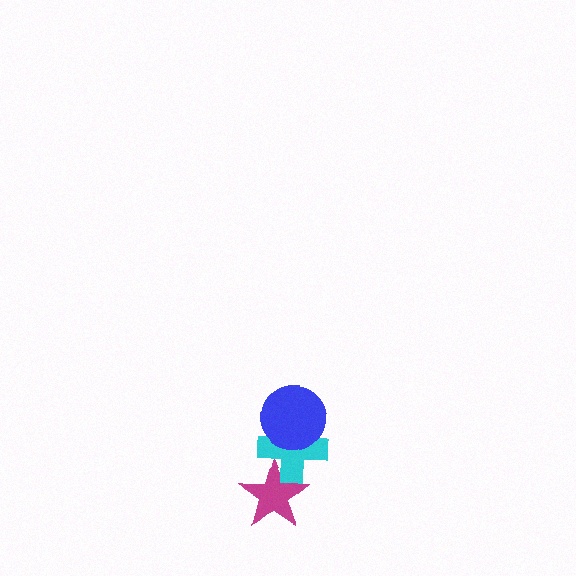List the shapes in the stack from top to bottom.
From top to bottom: the blue circle, the cyan cross, the magenta star.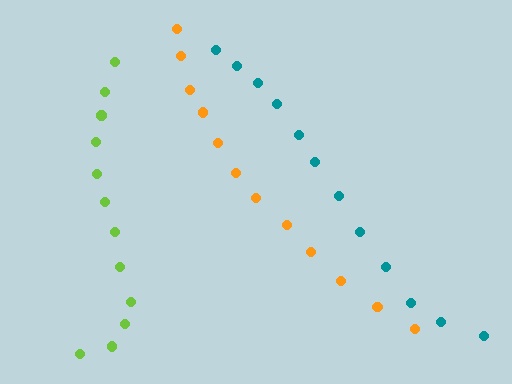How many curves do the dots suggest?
There are 3 distinct paths.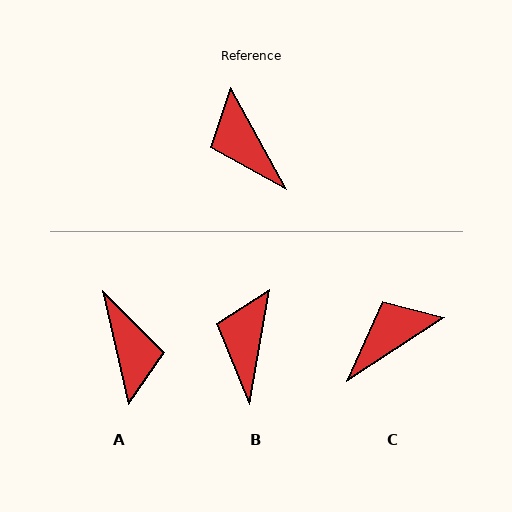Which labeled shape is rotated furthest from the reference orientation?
A, about 164 degrees away.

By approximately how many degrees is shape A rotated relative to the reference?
Approximately 164 degrees counter-clockwise.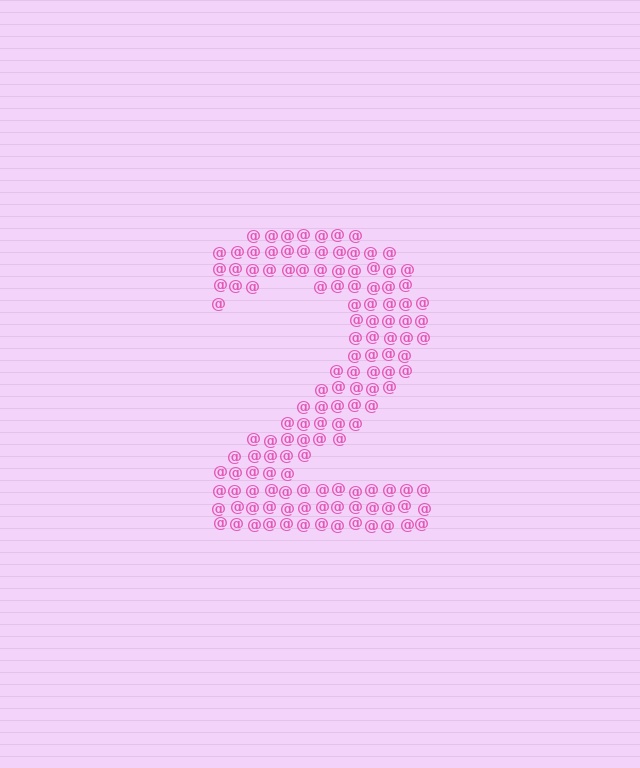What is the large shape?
The large shape is the digit 2.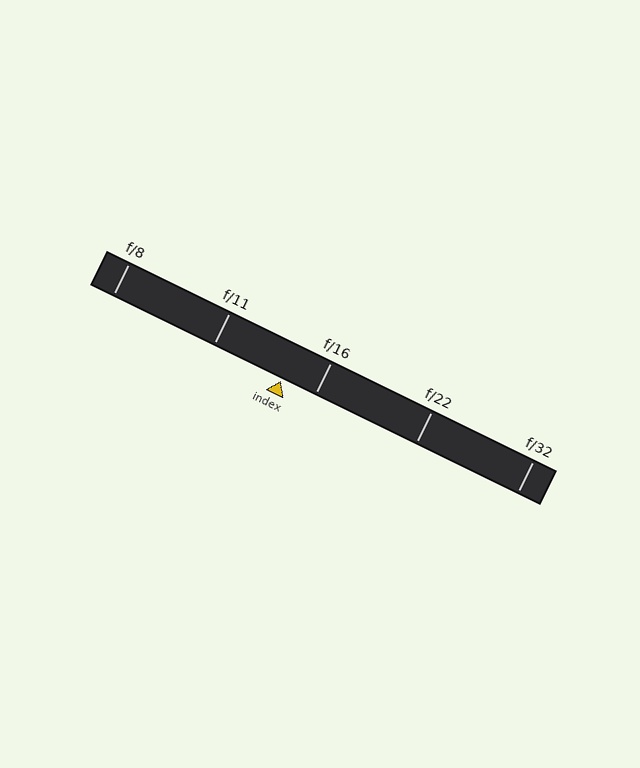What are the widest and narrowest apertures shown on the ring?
The widest aperture shown is f/8 and the narrowest is f/32.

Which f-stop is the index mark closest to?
The index mark is closest to f/16.